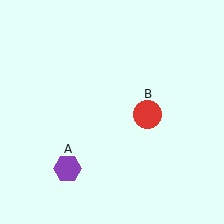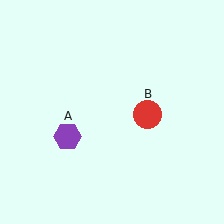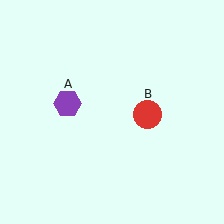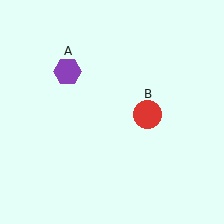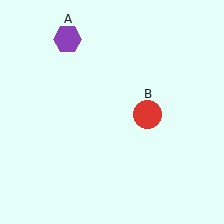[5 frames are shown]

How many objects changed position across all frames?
1 object changed position: purple hexagon (object A).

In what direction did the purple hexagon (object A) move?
The purple hexagon (object A) moved up.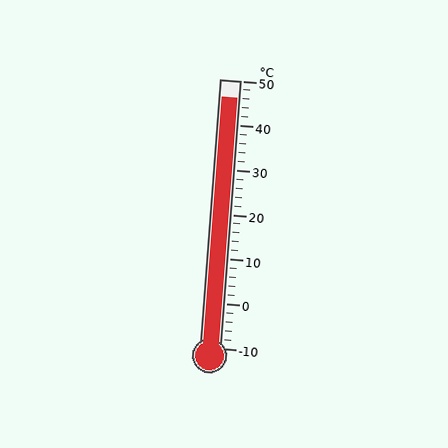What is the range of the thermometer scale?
The thermometer scale ranges from -10°C to 50°C.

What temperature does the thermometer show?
The thermometer shows approximately 46°C.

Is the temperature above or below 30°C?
The temperature is above 30°C.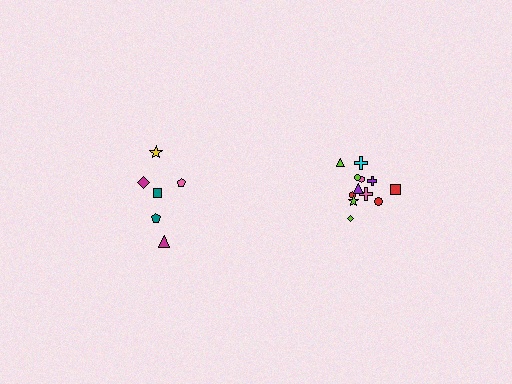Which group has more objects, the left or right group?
The right group.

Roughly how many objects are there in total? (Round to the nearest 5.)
Roughly 20 objects in total.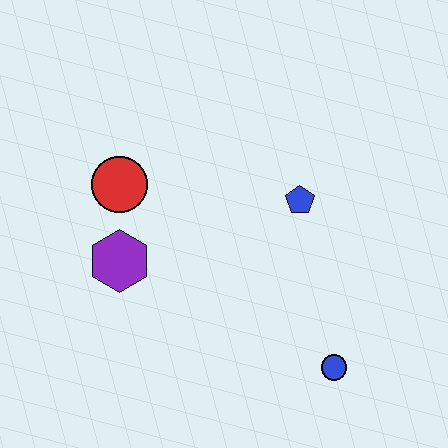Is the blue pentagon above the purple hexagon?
Yes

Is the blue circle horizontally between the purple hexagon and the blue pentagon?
No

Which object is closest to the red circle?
The purple hexagon is closest to the red circle.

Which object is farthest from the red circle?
The blue circle is farthest from the red circle.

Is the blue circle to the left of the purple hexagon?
No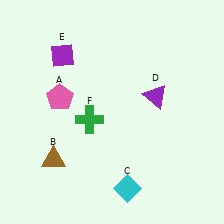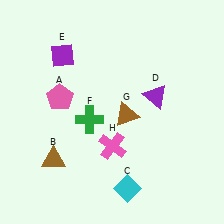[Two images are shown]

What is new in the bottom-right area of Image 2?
A pink cross (H) was added in the bottom-right area of Image 2.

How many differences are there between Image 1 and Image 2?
There are 2 differences between the two images.